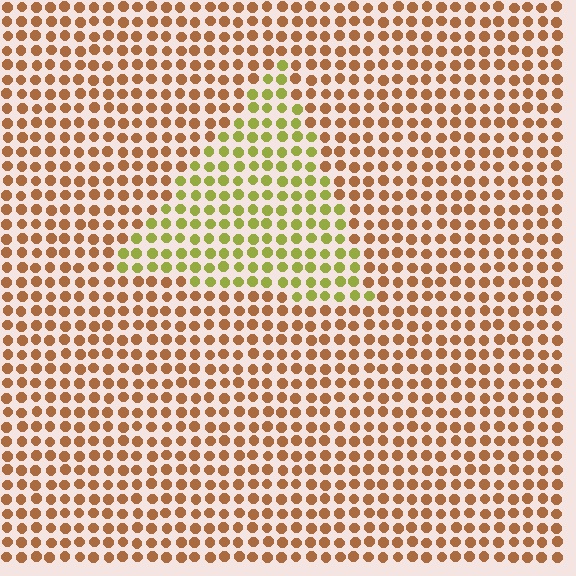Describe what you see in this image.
The image is filled with small brown elements in a uniform arrangement. A triangle-shaped region is visible where the elements are tinted to a slightly different hue, forming a subtle color boundary.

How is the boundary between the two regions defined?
The boundary is defined purely by a slight shift in hue (about 49 degrees). Spacing, size, and orientation are identical on both sides.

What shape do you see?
I see a triangle.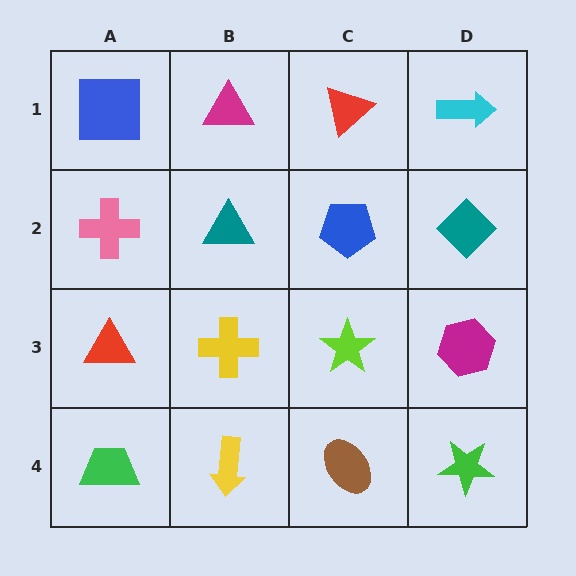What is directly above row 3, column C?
A blue pentagon.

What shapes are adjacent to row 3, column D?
A teal diamond (row 2, column D), a green star (row 4, column D), a lime star (row 3, column C).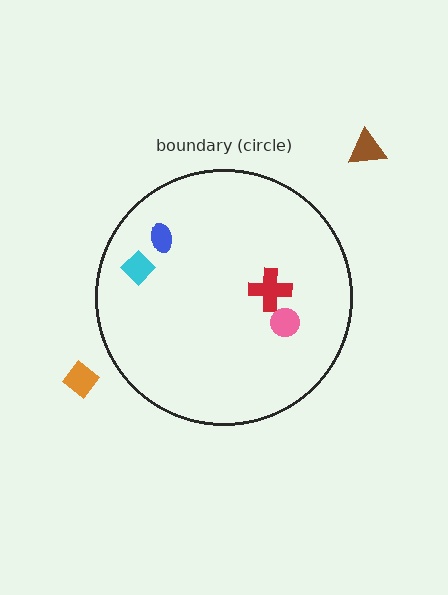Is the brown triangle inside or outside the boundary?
Outside.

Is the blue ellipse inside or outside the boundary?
Inside.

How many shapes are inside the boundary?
4 inside, 2 outside.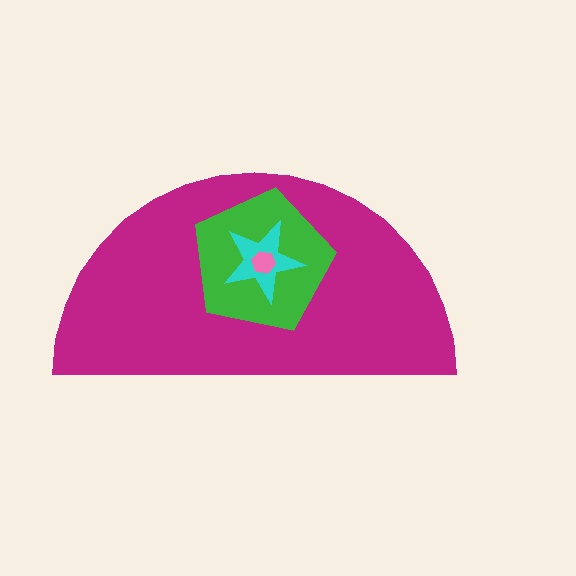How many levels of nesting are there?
4.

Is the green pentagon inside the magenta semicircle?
Yes.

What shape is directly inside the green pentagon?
The cyan star.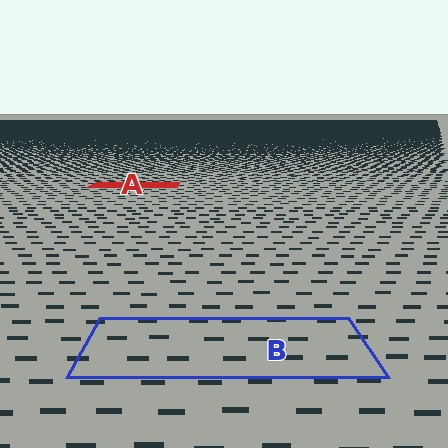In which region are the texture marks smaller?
The texture marks are smaller in region A, because it is farther away.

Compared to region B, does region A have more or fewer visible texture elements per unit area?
Region A has more texture elements per unit area — they are packed more densely because it is farther away.